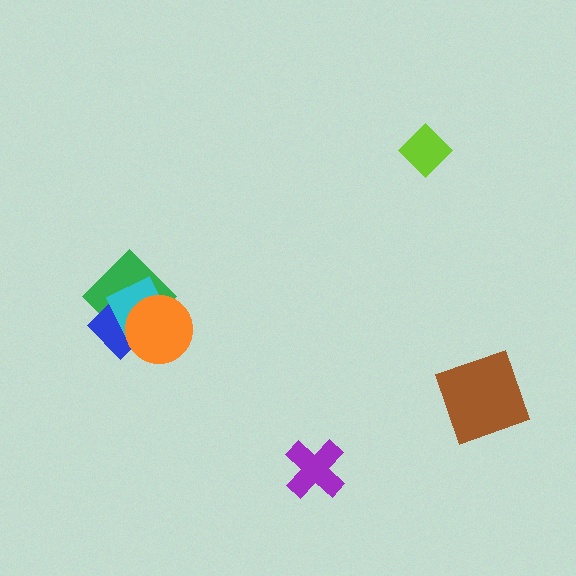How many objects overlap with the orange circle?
3 objects overlap with the orange circle.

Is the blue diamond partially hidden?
Yes, it is partially covered by another shape.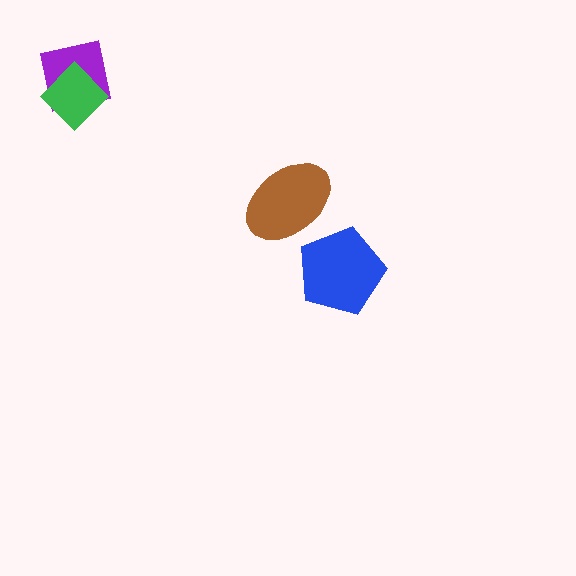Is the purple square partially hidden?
Yes, it is partially covered by another shape.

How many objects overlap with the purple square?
1 object overlaps with the purple square.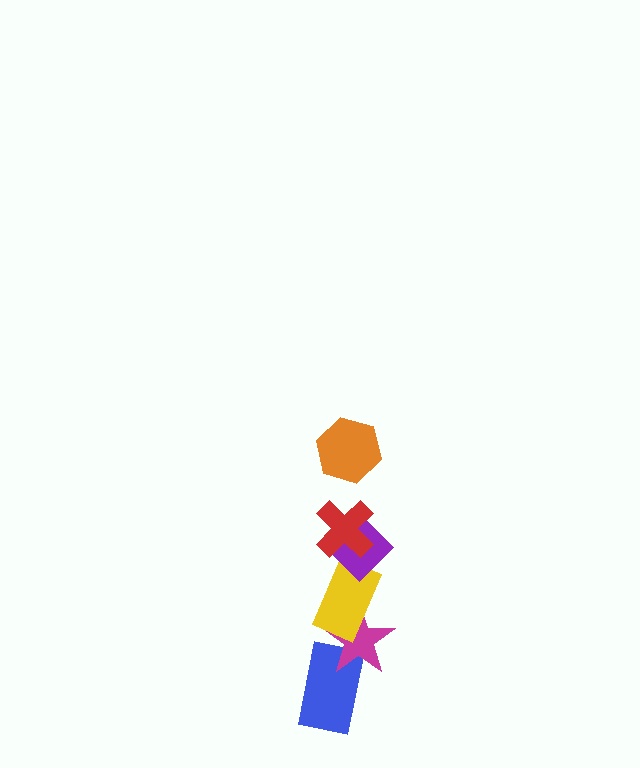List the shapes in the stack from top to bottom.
From top to bottom: the orange hexagon, the red cross, the purple diamond, the yellow rectangle, the magenta star, the blue rectangle.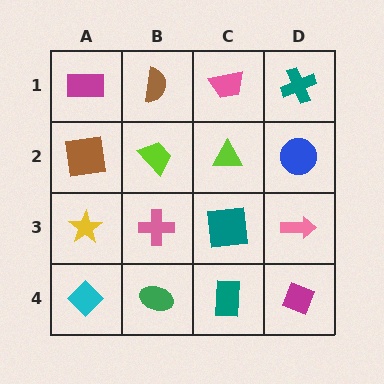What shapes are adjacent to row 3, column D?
A blue circle (row 2, column D), a magenta diamond (row 4, column D), a teal square (row 3, column C).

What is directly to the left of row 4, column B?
A cyan diamond.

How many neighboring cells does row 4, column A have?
2.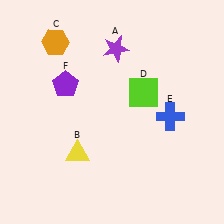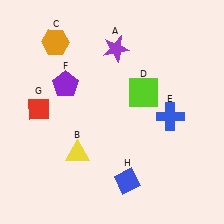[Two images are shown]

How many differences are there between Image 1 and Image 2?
There are 2 differences between the two images.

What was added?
A red diamond (G), a blue diamond (H) were added in Image 2.